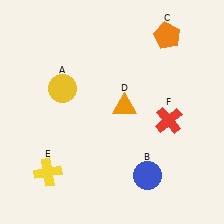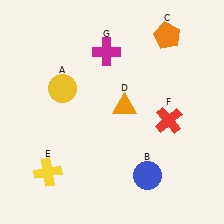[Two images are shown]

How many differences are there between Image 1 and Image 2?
There is 1 difference between the two images.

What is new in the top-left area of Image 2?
A magenta cross (G) was added in the top-left area of Image 2.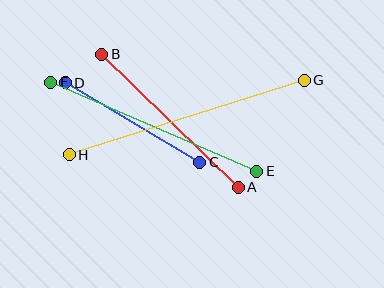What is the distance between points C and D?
The distance is approximately 156 pixels.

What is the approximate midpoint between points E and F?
The midpoint is at approximately (154, 127) pixels.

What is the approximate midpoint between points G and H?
The midpoint is at approximately (187, 118) pixels.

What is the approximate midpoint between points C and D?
The midpoint is at approximately (132, 123) pixels.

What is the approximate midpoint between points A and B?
The midpoint is at approximately (170, 121) pixels.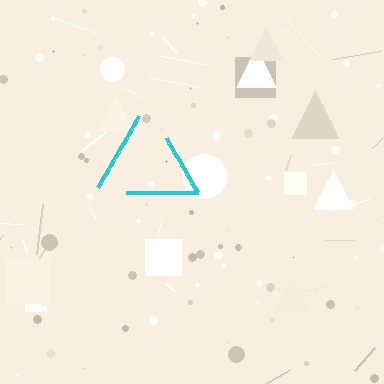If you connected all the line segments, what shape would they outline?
They would outline a triangle.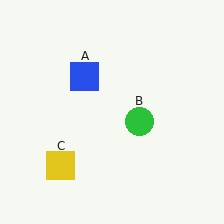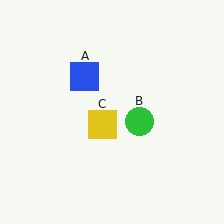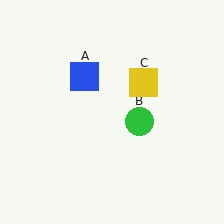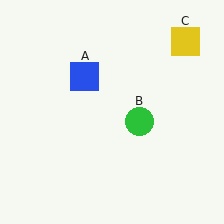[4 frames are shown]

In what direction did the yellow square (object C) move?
The yellow square (object C) moved up and to the right.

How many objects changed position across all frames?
1 object changed position: yellow square (object C).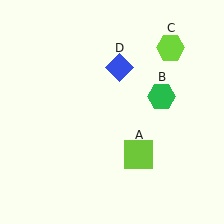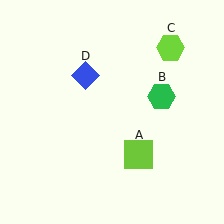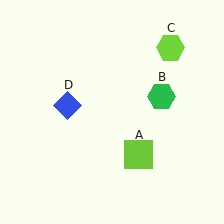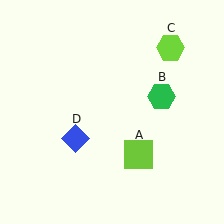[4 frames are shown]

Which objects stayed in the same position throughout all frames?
Lime square (object A) and green hexagon (object B) and lime hexagon (object C) remained stationary.